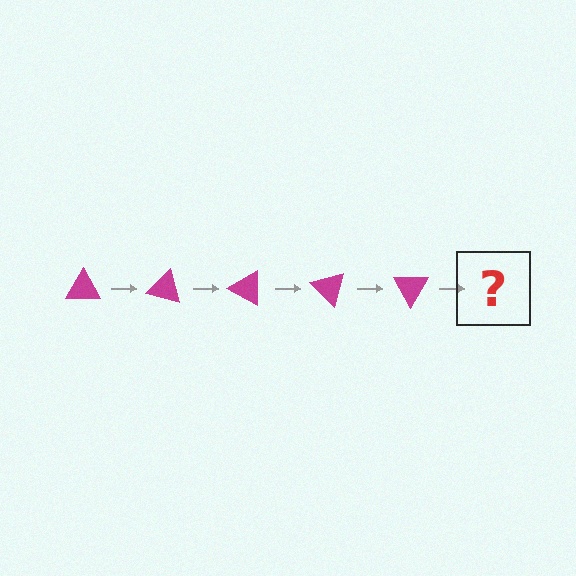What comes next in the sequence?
The next element should be a magenta triangle rotated 75 degrees.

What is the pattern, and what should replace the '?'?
The pattern is that the triangle rotates 15 degrees each step. The '?' should be a magenta triangle rotated 75 degrees.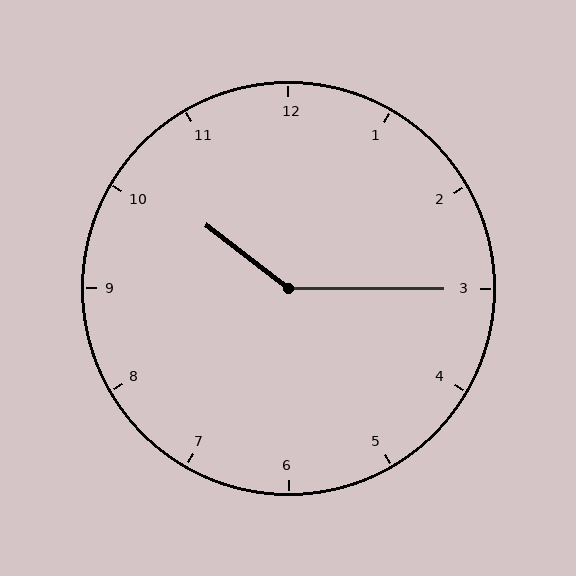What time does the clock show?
10:15.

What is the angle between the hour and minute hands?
Approximately 142 degrees.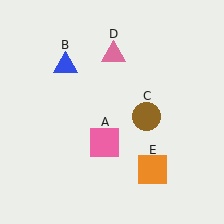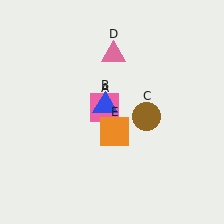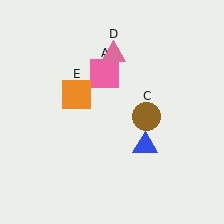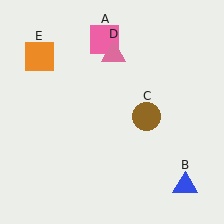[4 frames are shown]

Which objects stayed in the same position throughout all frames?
Brown circle (object C) and pink triangle (object D) remained stationary.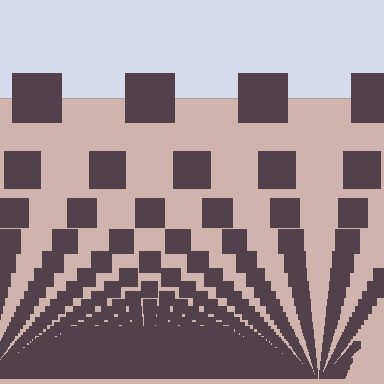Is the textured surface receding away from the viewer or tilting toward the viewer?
The surface appears to tilt toward the viewer. Texture elements get larger and sparser toward the top.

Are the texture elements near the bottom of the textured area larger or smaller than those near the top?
Smaller. The gradient is inverted — elements near the bottom are smaller and denser.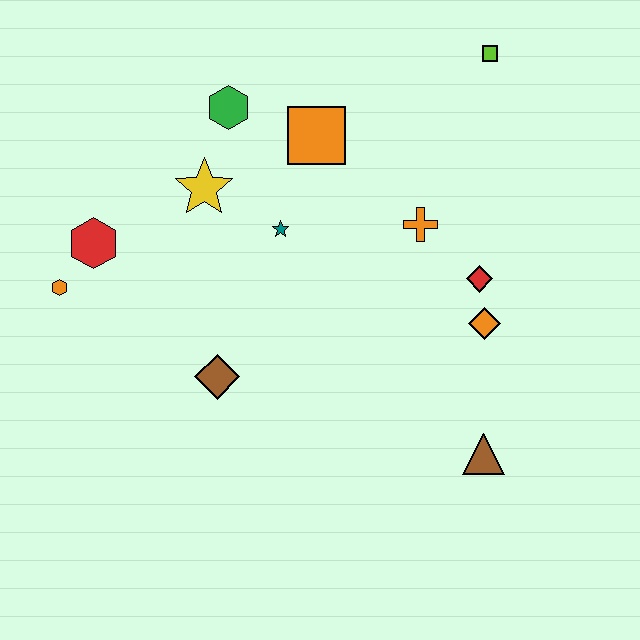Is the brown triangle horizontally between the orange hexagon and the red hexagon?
No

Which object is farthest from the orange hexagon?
The lime square is farthest from the orange hexagon.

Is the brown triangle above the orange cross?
No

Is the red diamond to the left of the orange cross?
No